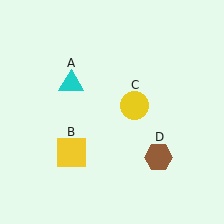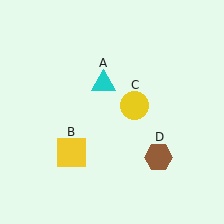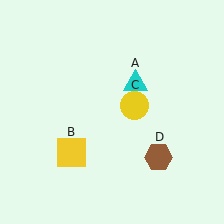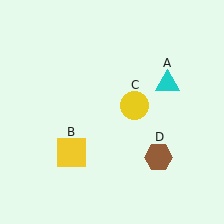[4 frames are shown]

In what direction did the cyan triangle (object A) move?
The cyan triangle (object A) moved right.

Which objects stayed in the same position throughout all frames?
Yellow square (object B) and yellow circle (object C) and brown hexagon (object D) remained stationary.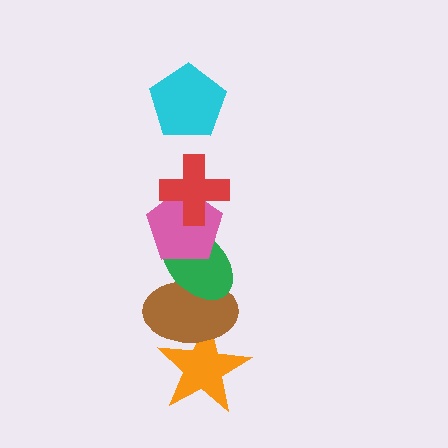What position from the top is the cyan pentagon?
The cyan pentagon is 1st from the top.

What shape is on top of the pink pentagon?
The red cross is on top of the pink pentagon.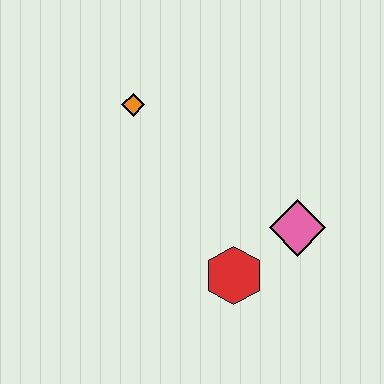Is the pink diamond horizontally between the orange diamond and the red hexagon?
No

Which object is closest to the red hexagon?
The pink diamond is closest to the red hexagon.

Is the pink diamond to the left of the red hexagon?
No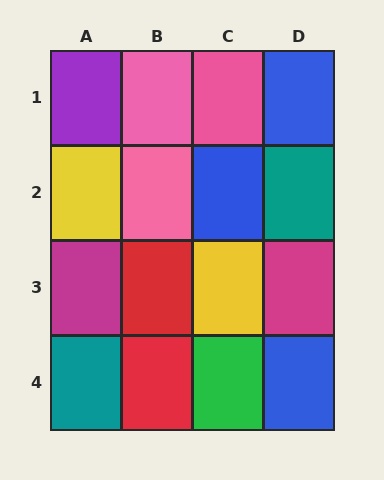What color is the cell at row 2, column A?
Yellow.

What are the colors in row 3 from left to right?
Magenta, red, yellow, magenta.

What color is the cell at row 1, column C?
Pink.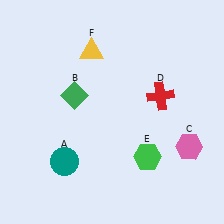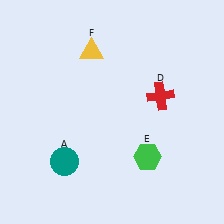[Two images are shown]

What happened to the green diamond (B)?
The green diamond (B) was removed in Image 2. It was in the top-left area of Image 1.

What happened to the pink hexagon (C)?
The pink hexagon (C) was removed in Image 2. It was in the bottom-right area of Image 1.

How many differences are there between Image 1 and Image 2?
There are 2 differences between the two images.